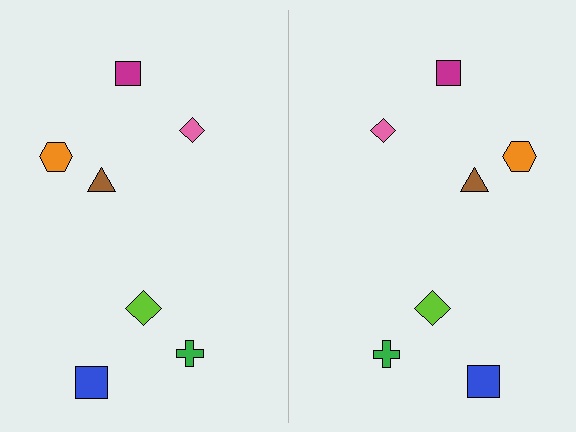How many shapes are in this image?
There are 14 shapes in this image.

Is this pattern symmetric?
Yes, this pattern has bilateral (reflection) symmetry.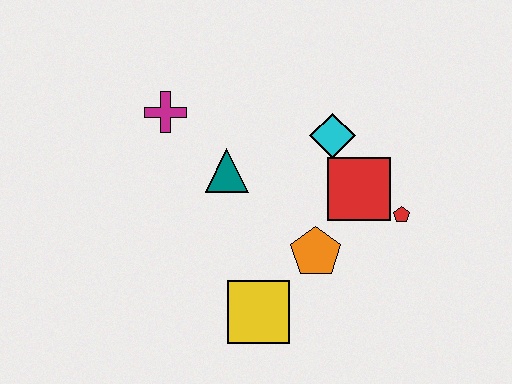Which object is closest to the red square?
The red pentagon is closest to the red square.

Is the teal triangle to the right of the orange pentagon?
No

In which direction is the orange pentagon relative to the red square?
The orange pentagon is below the red square.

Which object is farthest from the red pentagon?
The magenta cross is farthest from the red pentagon.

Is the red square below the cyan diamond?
Yes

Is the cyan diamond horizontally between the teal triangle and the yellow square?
No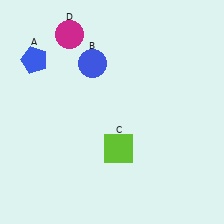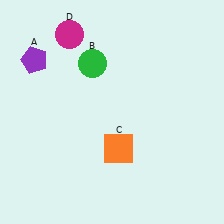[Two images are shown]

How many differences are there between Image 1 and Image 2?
There are 3 differences between the two images.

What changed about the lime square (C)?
In Image 1, C is lime. In Image 2, it changed to orange.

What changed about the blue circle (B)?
In Image 1, B is blue. In Image 2, it changed to green.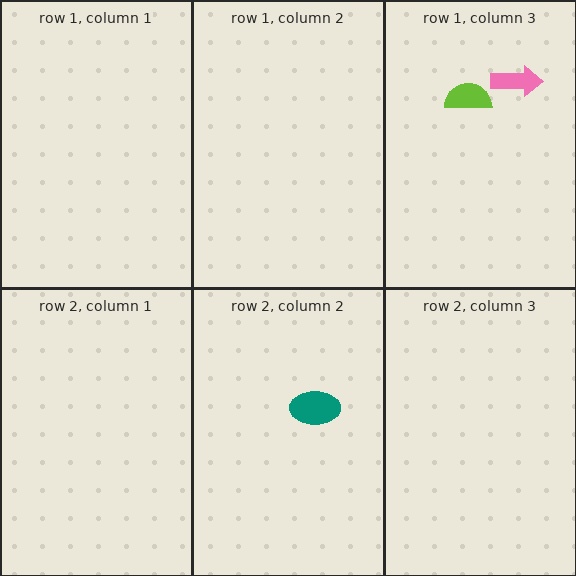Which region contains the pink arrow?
The row 1, column 3 region.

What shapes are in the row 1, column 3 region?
The lime semicircle, the pink arrow.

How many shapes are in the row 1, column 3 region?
2.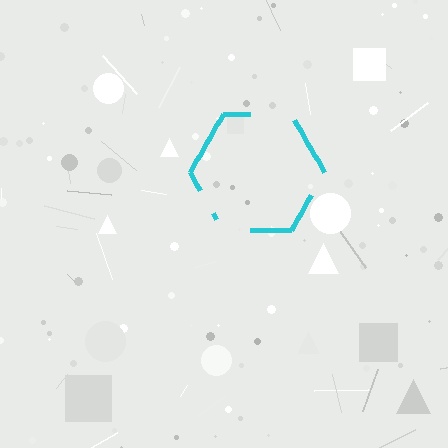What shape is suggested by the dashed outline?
The dashed outline suggests a hexagon.